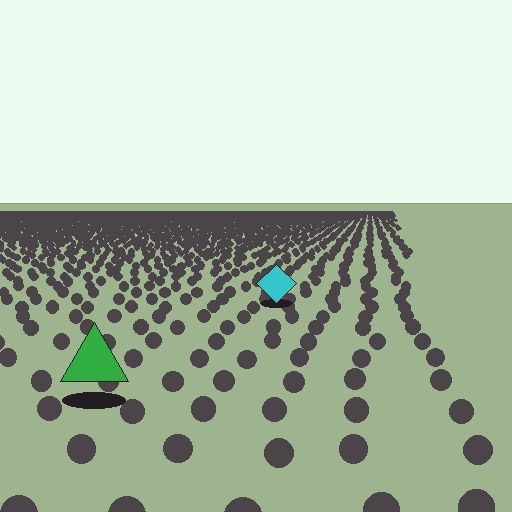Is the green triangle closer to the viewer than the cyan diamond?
Yes. The green triangle is closer — you can tell from the texture gradient: the ground texture is coarser near it.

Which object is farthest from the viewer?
The cyan diamond is farthest from the viewer. It appears smaller and the ground texture around it is denser.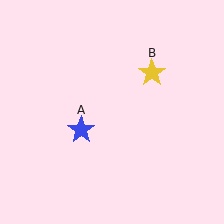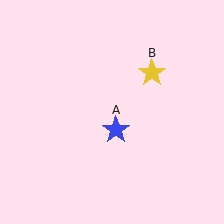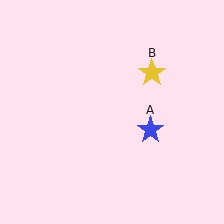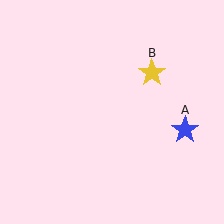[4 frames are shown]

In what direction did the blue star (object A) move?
The blue star (object A) moved right.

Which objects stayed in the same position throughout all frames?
Yellow star (object B) remained stationary.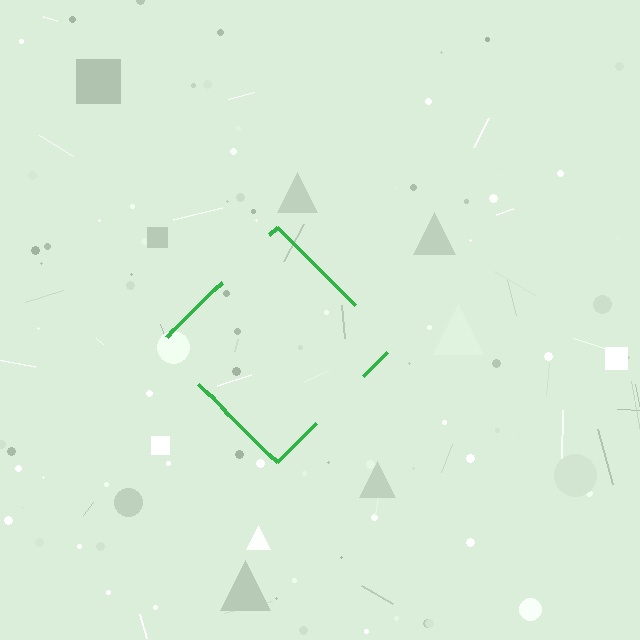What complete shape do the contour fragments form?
The contour fragments form a diamond.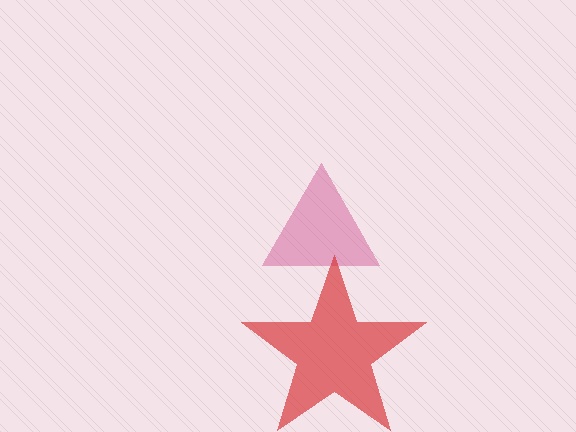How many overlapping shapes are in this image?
There are 2 overlapping shapes in the image.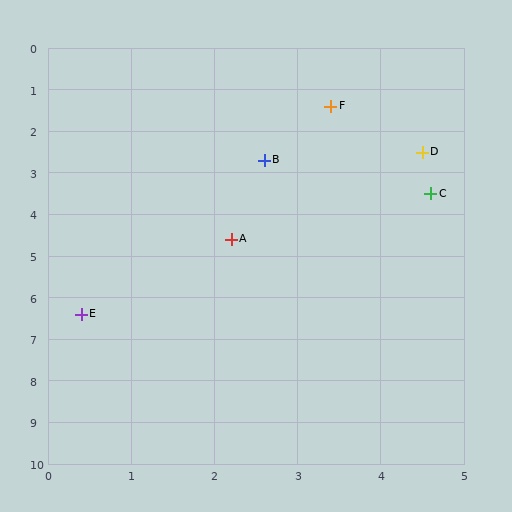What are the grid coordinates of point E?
Point E is at approximately (0.4, 6.4).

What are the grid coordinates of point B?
Point B is at approximately (2.6, 2.7).